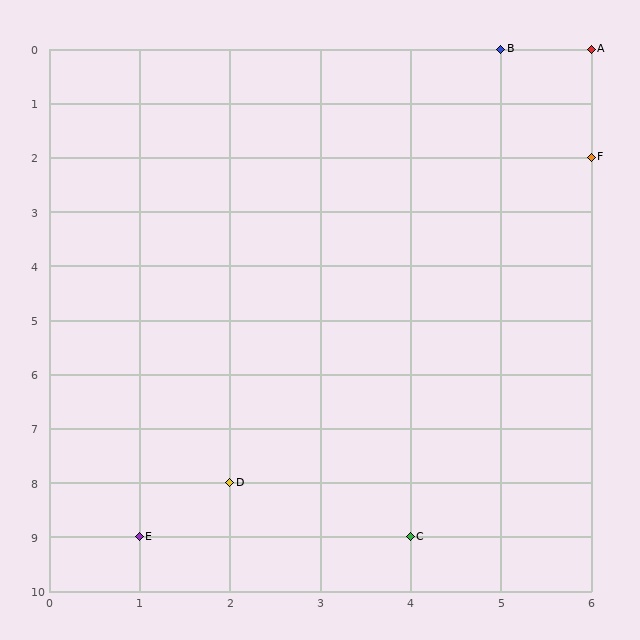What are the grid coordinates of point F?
Point F is at grid coordinates (6, 2).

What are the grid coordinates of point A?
Point A is at grid coordinates (6, 0).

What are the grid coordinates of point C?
Point C is at grid coordinates (4, 9).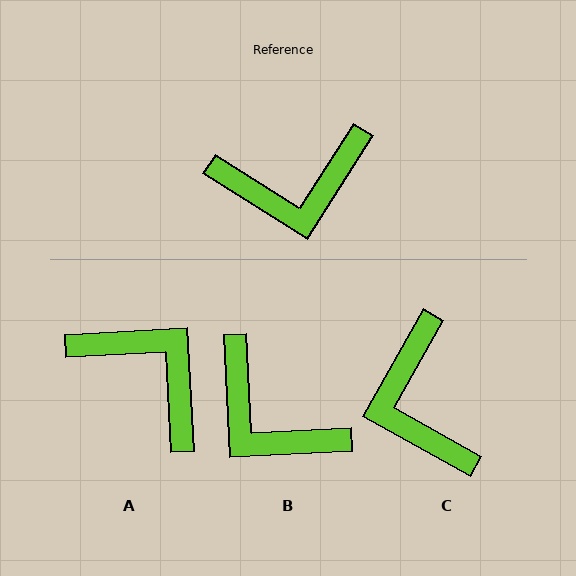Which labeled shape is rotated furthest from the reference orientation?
A, about 125 degrees away.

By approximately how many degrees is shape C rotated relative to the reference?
Approximately 87 degrees clockwise.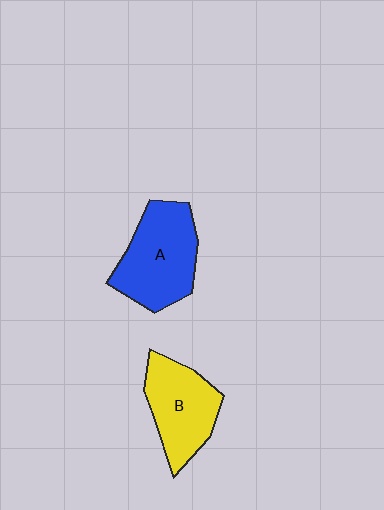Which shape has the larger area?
Shape A (blue).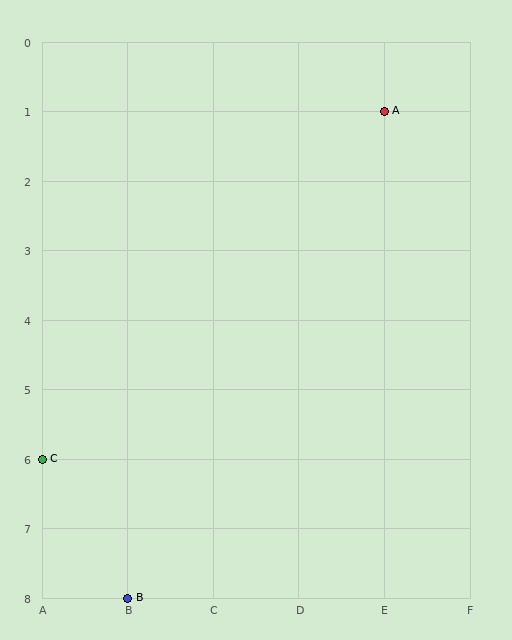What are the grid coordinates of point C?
Point C is at grid coordinates (A, 6).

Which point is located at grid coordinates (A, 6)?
Point C is at (A, 6).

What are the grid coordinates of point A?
Point A is at grid coordinates (E, 1).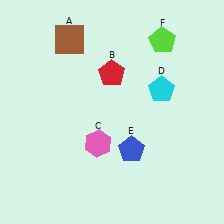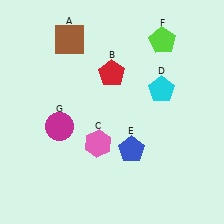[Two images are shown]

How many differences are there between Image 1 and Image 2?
There is 1 difference between the two images.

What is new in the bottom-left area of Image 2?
A magenta circle (G) was added in the bottom-left area of Image 2.